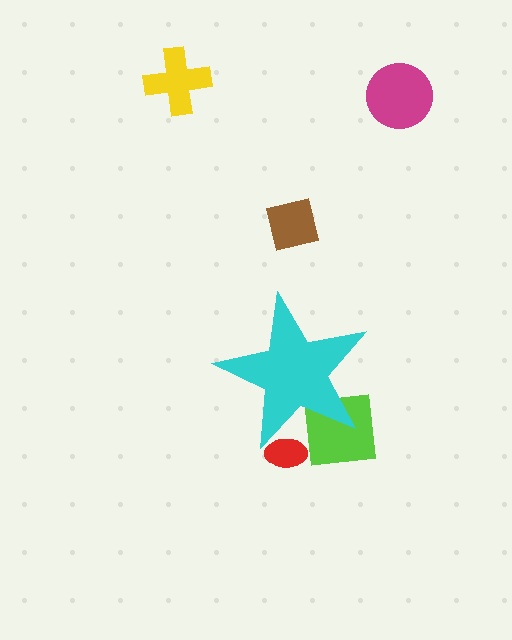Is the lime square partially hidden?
Yes, the lime square is partially hidden behind the cyan star.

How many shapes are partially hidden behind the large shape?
2 shapes are partially hidden.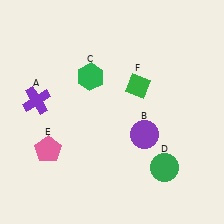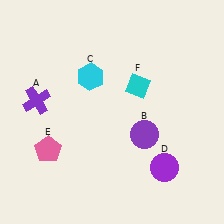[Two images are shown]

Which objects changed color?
C changed from green to cyan. D changed from green to purple. F changed from green to cyan.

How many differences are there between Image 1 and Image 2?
There are 3 differences between the two images.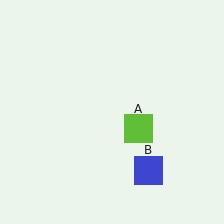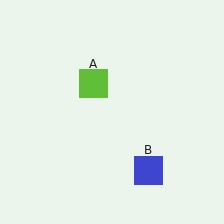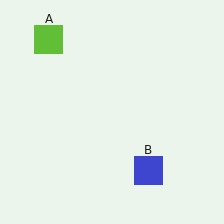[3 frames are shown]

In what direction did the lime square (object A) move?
The lime square (object A) moved up and to the left.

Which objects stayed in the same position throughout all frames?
Blue square (object B) remained stationary.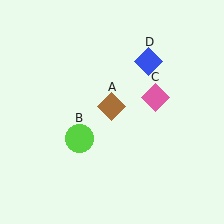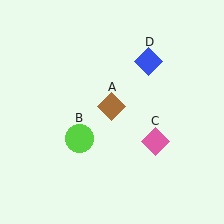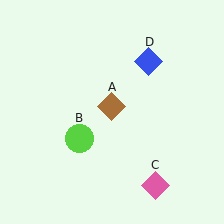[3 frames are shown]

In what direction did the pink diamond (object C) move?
The pink diamond (object C) moved down.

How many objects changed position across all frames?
1 object changed position: pink diamond (object C).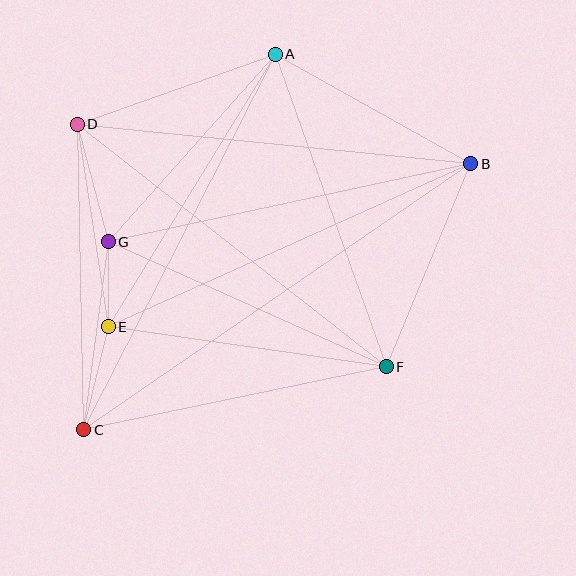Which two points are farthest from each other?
Points B and C are farthest from each other.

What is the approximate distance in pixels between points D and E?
The distance between D and E is approximately 205 pixels.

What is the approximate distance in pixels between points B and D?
The distance between B and D is approximately 396 pixels.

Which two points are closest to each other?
Points E and G are closest to each other.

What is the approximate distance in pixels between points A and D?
The distance between A and D is approximately 210 pixels.